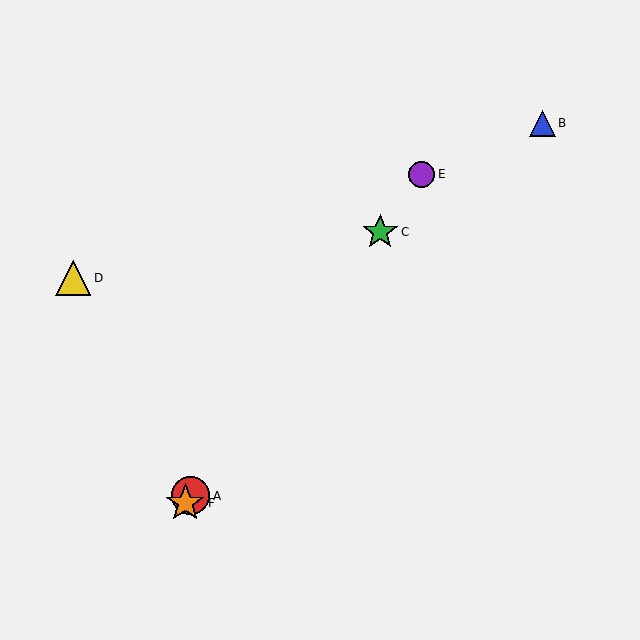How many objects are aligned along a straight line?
4 objects (A, C, E, F) are aligned along a straight line.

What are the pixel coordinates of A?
Object A is at (191, 496).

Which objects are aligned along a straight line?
Objects A, C, E, F are aligned along a straight line.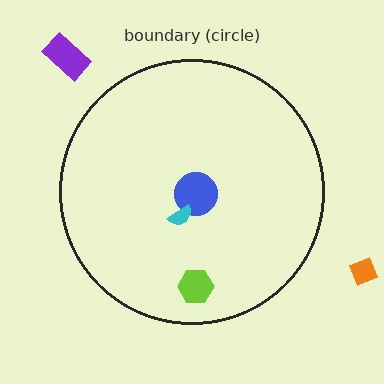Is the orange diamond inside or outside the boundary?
Outside.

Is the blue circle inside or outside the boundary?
Inside.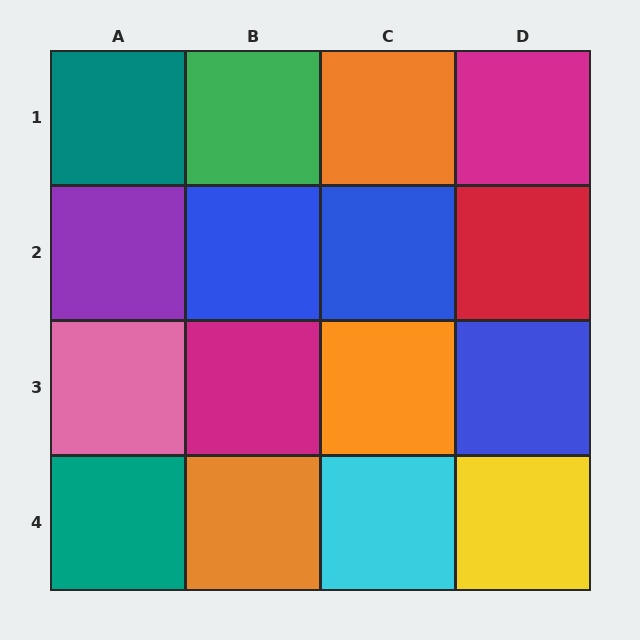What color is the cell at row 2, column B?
Blue.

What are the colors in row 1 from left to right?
Teal, green, orange, magenta.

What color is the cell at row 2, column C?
Blue.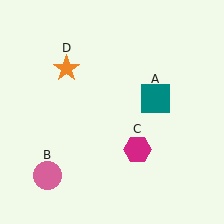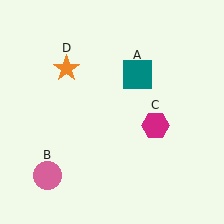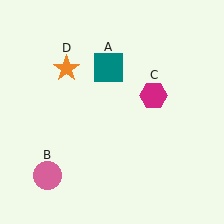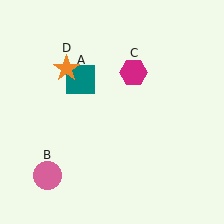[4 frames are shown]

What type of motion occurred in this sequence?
The teal square (object A), magenta hexagon (object C) rotated counterclockwise around the center of the scene.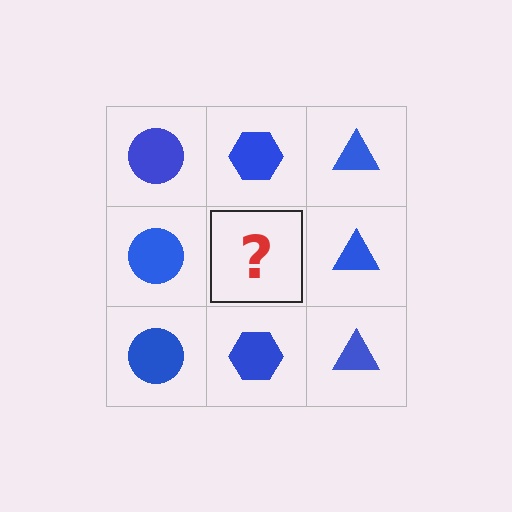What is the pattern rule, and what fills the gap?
The rule is that each column has a consistent shape. The gap should be filled with a blue hexagon.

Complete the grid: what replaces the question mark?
The question mark should be replaced with a blue hexagon.